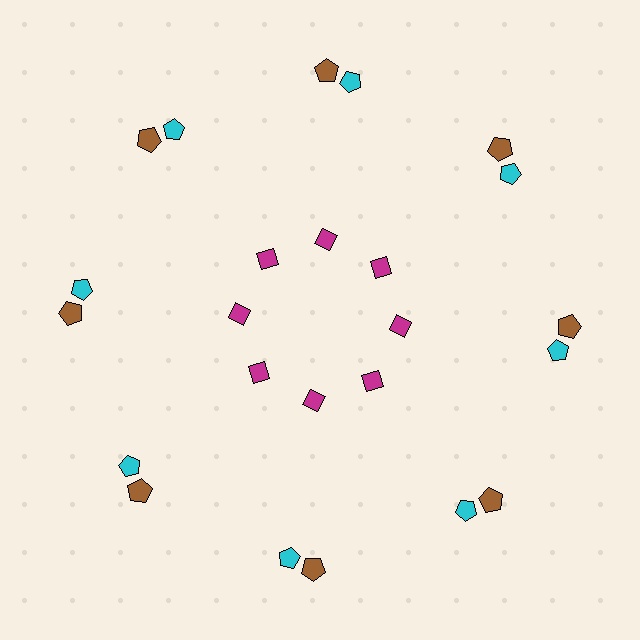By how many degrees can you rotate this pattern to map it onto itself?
The pattern maps onto itself every 45 degrees of rotation.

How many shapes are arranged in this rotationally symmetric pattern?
There are 24 shapes, arranged in 8 groups of 3.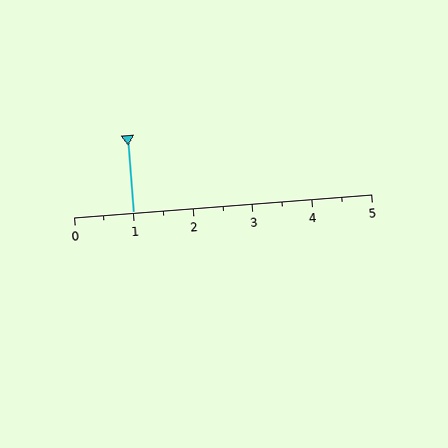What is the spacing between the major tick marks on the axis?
The major ticks are spaced 1 apart.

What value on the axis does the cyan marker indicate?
The marker indicates approximately 1.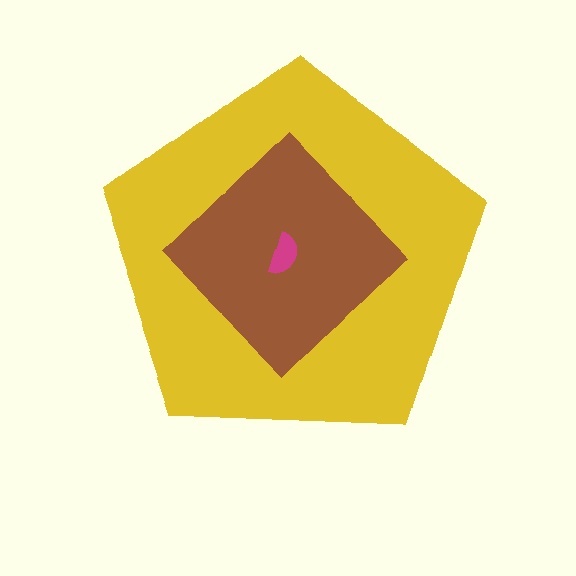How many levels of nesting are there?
3.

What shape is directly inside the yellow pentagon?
The brown diamond.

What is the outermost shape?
The yellow pentagon.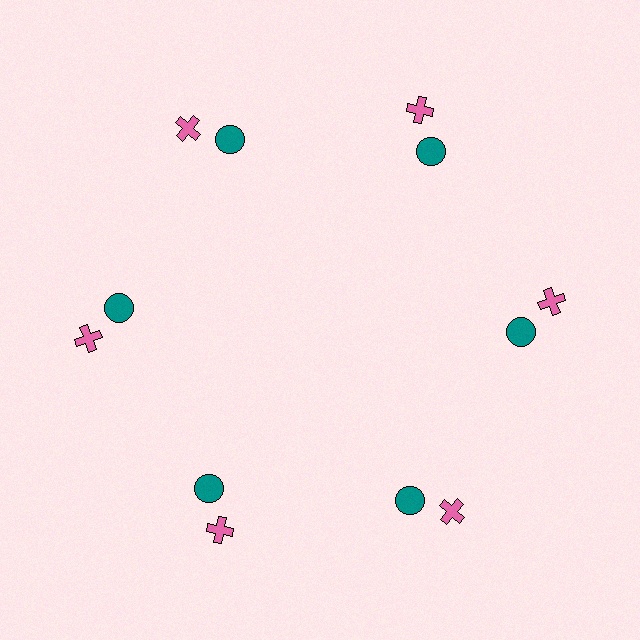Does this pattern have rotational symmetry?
Yes, this pattern has 6-fold rotational symmetry. It looks the same after rotating 60 degrees around the center.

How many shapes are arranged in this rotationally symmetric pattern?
There are 12 shapes, arranged in 6 groups of 2.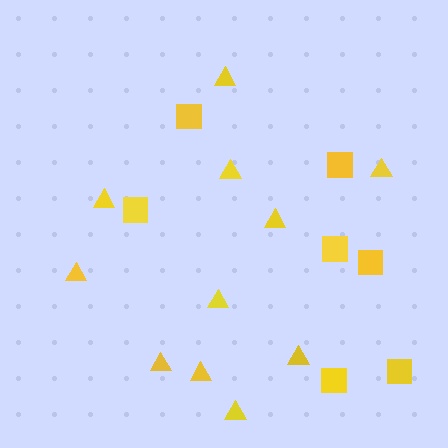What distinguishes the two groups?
There are 2 groups: one group of squares (7) and one group of triangles (11).